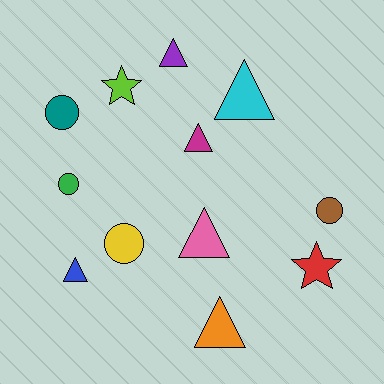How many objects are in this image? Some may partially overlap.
There are 12 objects.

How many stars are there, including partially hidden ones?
There are 2 stars.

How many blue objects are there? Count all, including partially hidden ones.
There is 1 blue object.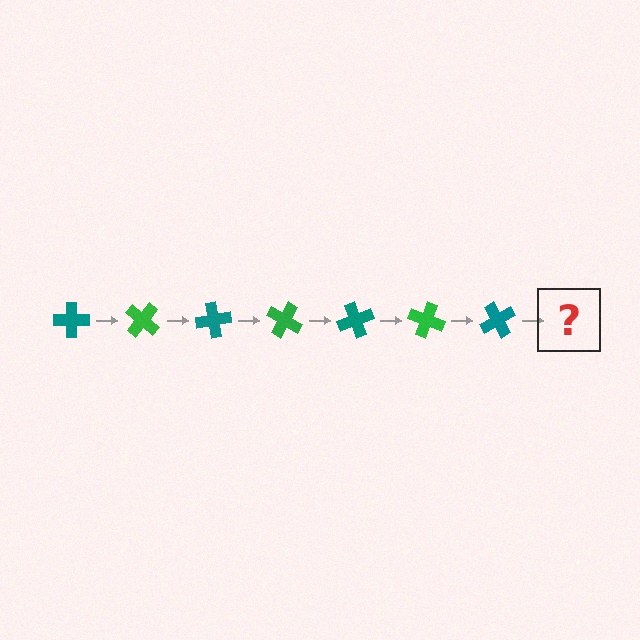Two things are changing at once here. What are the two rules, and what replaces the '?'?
The two rules are that it rotates 40 degrees each step and the color cycles through teal and green. The '?' should be a green cross, rotated 280 degrees from the start.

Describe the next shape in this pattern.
It should be a green cross, rotated 280 degrees from the start.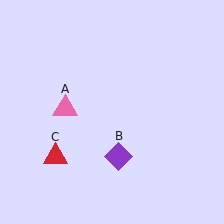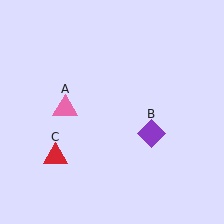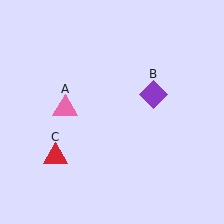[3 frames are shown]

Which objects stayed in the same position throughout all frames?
Pink triangle (object A) and red triangle (object C) remained stationary.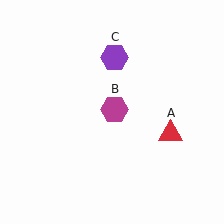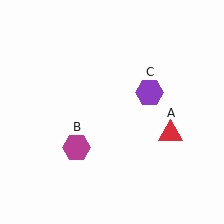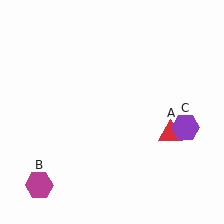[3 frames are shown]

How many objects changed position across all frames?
2 objects changed position: magenta hexagon (object B), purple hexagon (object C).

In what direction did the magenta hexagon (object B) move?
The magenta hexagon (object B) moved down and to the left.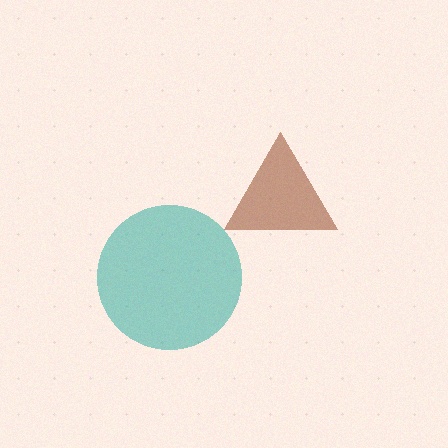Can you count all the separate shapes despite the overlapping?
Yes, there are 2 separate shapes.